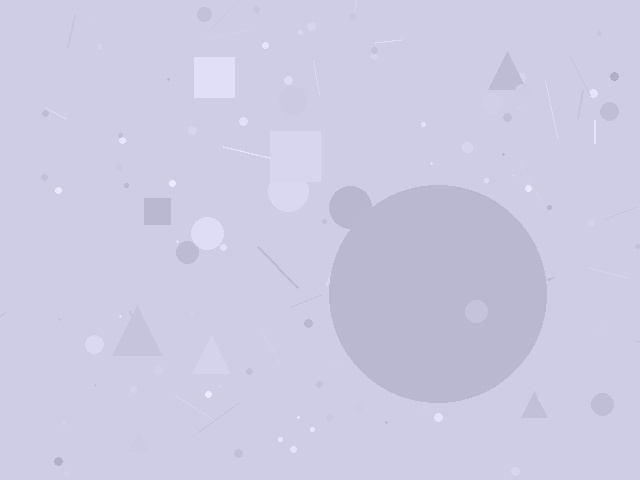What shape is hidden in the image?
A circle is hidden in the image.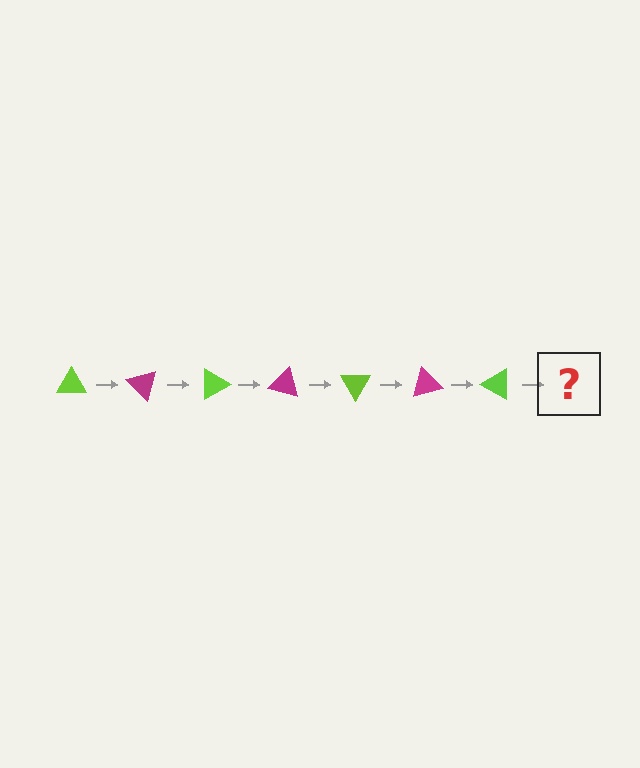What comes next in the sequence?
The next element should be a magenta triangle, rotated 315 degrees from the start.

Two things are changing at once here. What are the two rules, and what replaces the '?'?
The two rules are that it rotates 45 degrees each step and the color cycles through lime and magenta. The '?' should be a magenta triangle, rotated 315 degrees from the start.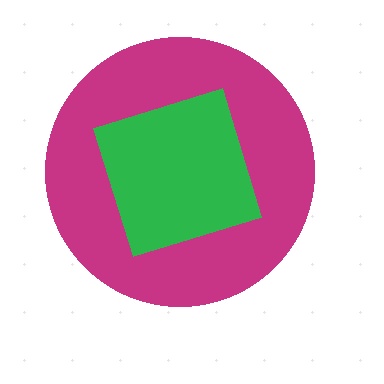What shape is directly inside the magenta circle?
The green diamond.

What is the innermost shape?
The green diamond.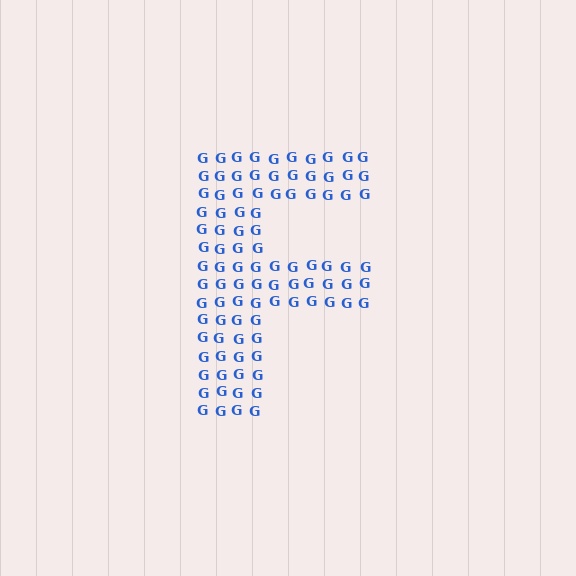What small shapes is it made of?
It is made of small letter G's.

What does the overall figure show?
The overall figure shows the letter F.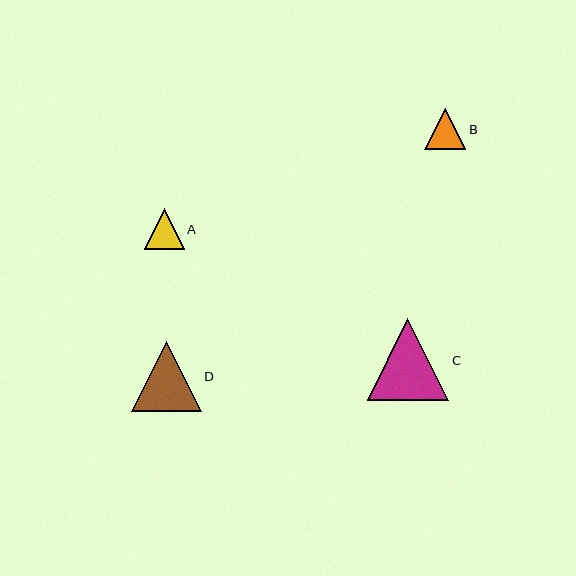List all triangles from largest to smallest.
From largest to smallest: C, D, B, A.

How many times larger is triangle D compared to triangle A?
Triangle D is approximately 1.8 times the size of triangle A.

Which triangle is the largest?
Triangle C is the largest with a size of approximately 82 pixels.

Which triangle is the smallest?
Triangle A is the smallest with a size of approximately 40 pixels.